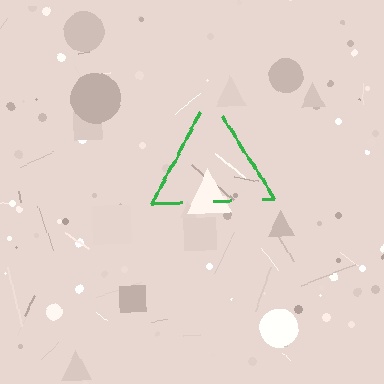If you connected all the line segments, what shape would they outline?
They would outline a triangle.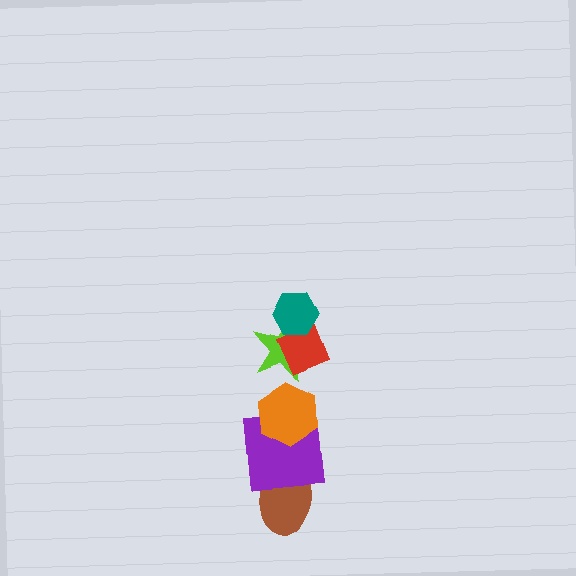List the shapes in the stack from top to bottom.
From top to bottom: the teal hexagon, the red diamond, the lime star, the orange hexagon, the purple square, the brown ellipse.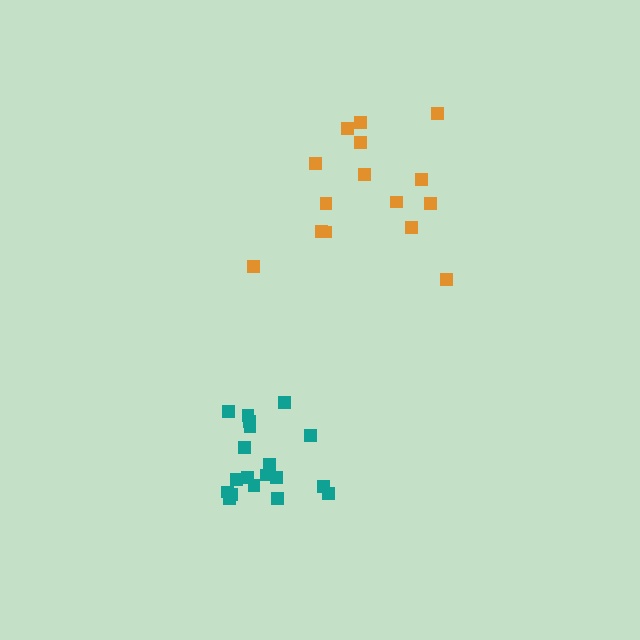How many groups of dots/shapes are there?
There are 2 groups.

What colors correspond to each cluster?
The clusters are colored: orange, teal.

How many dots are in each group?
Group 1: 15 dots, Group 2: 19 dots (34 total).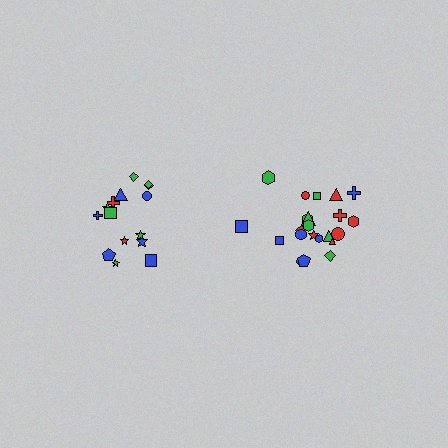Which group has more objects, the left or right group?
The right group.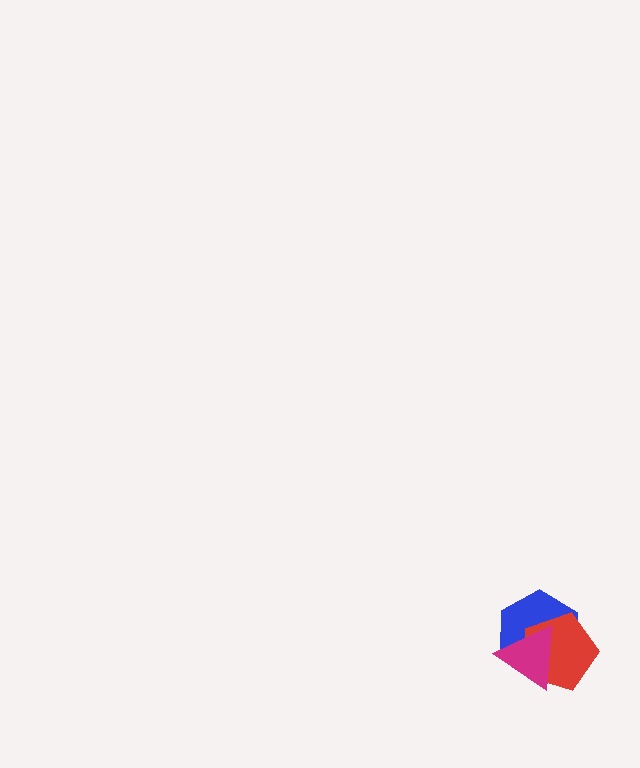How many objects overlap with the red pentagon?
2 objects overlap with the red pentagon.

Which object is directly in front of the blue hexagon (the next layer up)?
The red pentagon is directly in front of the blue hexagon.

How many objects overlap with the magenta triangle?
2 objects overlap with the magenta triangle.